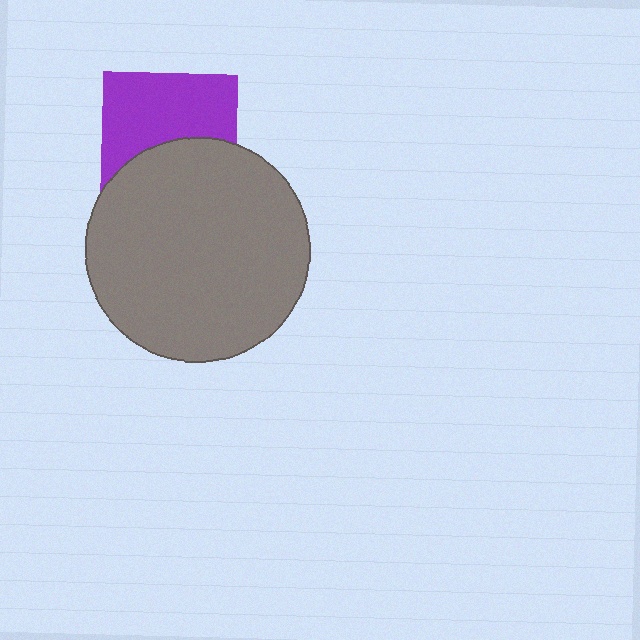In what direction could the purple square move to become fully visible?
The purple square could move up. That would shift it out from behind the gray circle entirely.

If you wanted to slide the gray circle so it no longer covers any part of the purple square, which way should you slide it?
Slide it down — that is the most direct way to separate the two shapes.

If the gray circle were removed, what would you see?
You would see the complete purple square.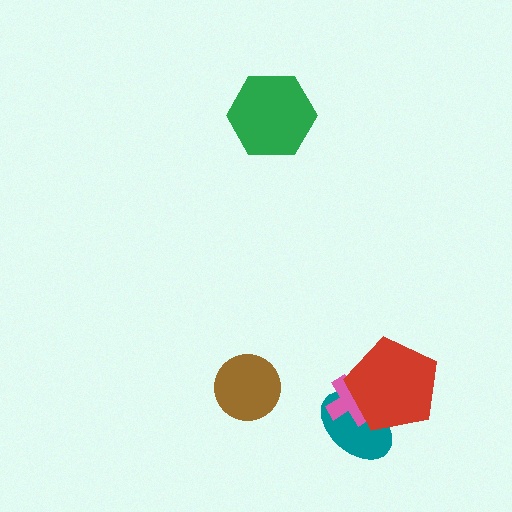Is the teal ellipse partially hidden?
Yes, it is partially covered by another shape.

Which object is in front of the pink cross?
The red pentagon is in front of the pink cross.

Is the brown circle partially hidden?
No, no other shape covers it.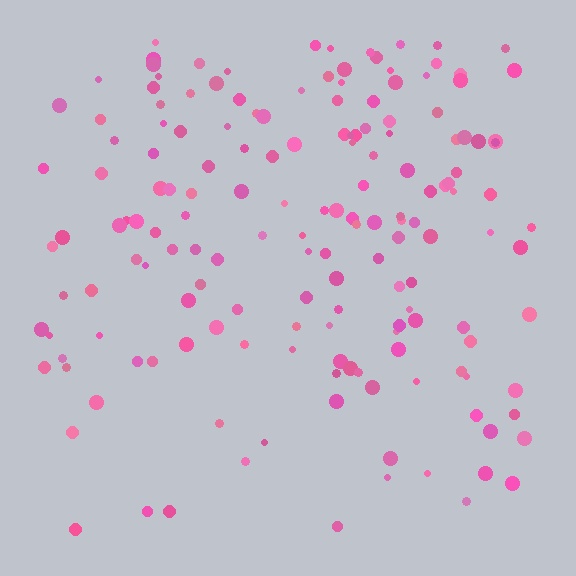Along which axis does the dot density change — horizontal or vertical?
Vertical.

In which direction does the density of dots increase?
From bottom to top, with the top side densest.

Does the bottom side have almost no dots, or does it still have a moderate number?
Still a moderate number, just noticeably fewer than the top.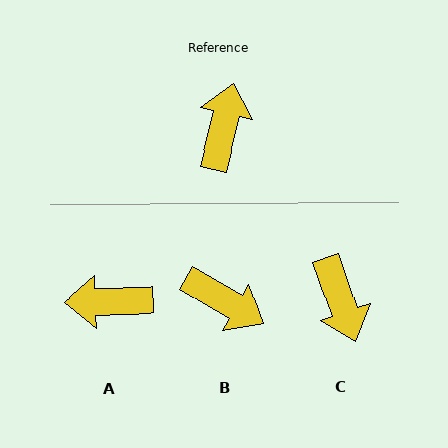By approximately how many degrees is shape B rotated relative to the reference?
Approximately 107 degrees clockwise.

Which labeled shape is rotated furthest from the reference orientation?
C, about 147 degrees away.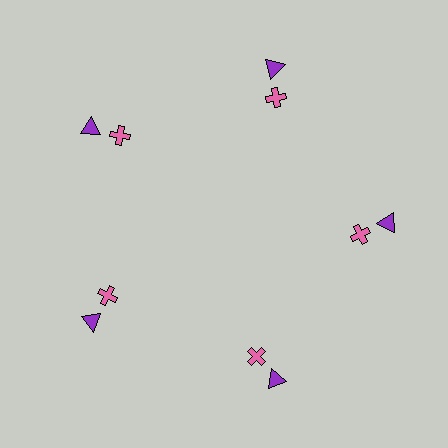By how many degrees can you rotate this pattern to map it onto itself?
The pattern maps onto itself every 72 degrees of rotation.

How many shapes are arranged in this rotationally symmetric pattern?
There are 10 shapes, arranged in 5 groups of 2.